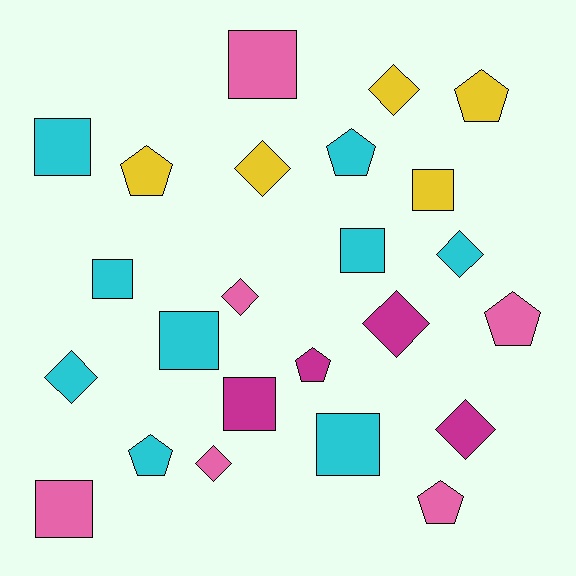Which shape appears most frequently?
Square, with 9 objects.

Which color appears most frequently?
Cyan, with 9 objects.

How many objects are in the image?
There are 24 objects.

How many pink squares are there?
There are 2 pink squares.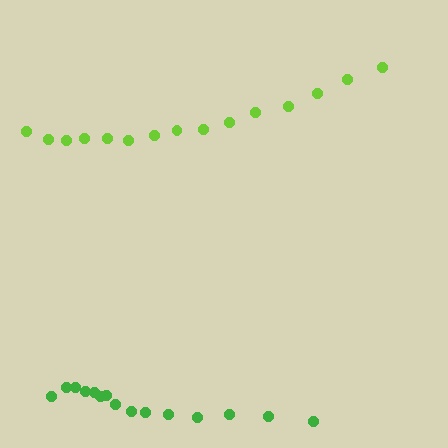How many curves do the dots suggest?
There are 2 distinct paths.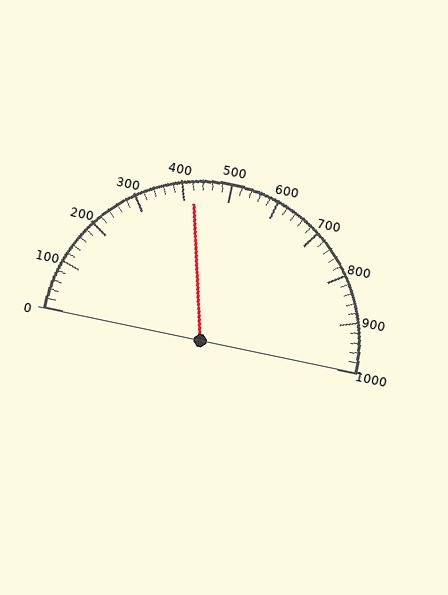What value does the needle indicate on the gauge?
The needle indicates approximately 420.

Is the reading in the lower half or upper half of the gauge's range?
The reading is in the lower half of the range (0 to 1000).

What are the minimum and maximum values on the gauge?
The gauge ranges from 0 to 1000.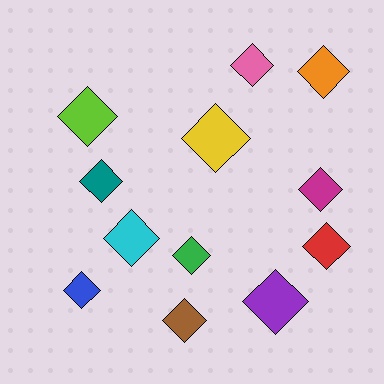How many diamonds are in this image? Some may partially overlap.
There are 12 diamonds.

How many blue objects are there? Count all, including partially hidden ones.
There is 1 blue object.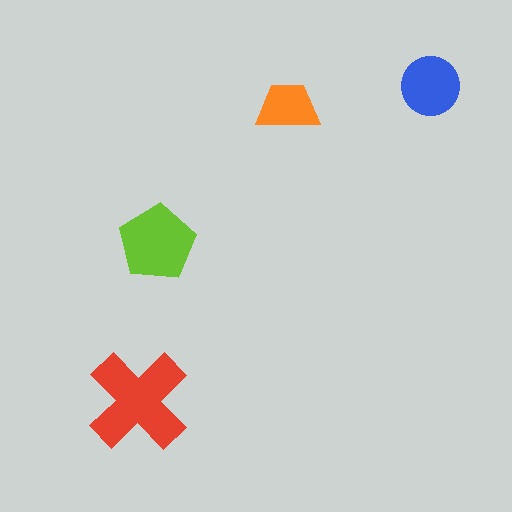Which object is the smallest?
The orange trapezoid.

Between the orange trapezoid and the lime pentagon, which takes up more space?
The lime pentagon.